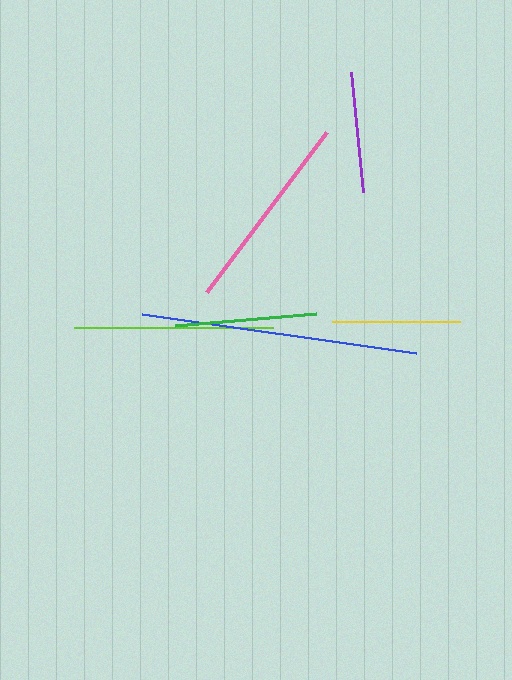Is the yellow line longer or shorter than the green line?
The green line is longer than the yellow line.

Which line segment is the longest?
The blue line is the longest at approximately 276 pixels.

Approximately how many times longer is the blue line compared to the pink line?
The blue line is approximately 1.4 times the length of the pink line.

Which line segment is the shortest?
The purple line is the shortest at approximately 120 pixels.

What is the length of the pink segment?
The pink segment is approximately 200 pixels long.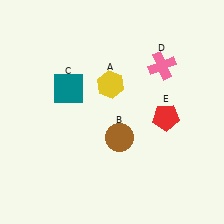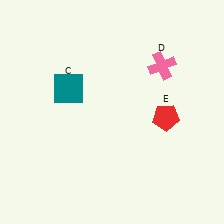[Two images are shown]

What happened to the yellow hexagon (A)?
The yellow hexagon (A) was removed in Image 2. It was in the top-left area of Image 1.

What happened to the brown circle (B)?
The brown circle (B) was removed in Image 2. It was in the bottom-right area of Image 1.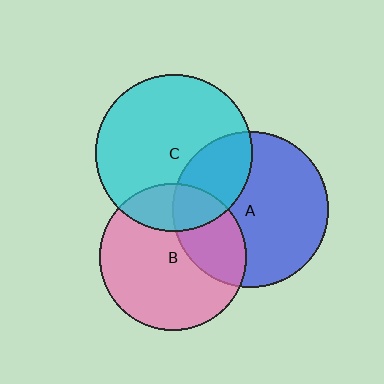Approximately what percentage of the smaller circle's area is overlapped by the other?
Approximately 30%.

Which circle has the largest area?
Circle C (cyan).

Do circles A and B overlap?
Yes.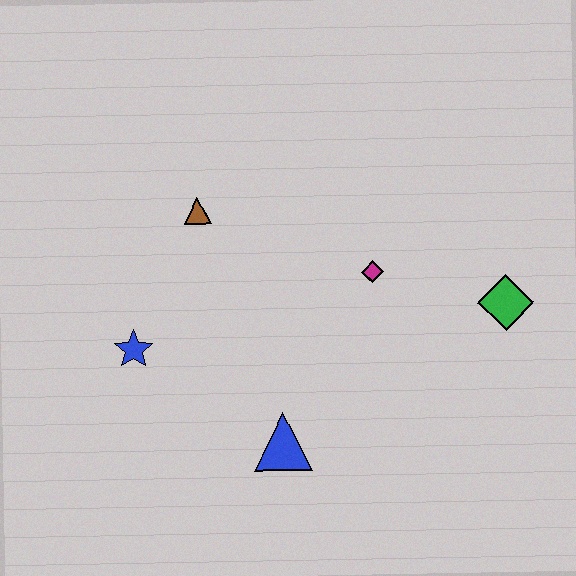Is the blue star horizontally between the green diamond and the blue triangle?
No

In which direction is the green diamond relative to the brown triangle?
The green diamond is to the right of the brown triangle.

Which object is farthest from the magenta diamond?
The blue star is farthest from the magenta diamond.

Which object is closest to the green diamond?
The magenta diamond is closest to the green diamond.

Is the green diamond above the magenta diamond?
No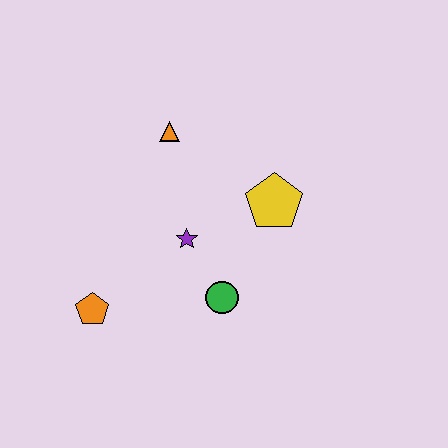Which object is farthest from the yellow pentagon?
The orange pentagon is farthest from the yellow pentagon.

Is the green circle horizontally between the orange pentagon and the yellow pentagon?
Yes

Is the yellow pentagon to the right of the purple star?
Yes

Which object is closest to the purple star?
The green circle is closest to the purple star.